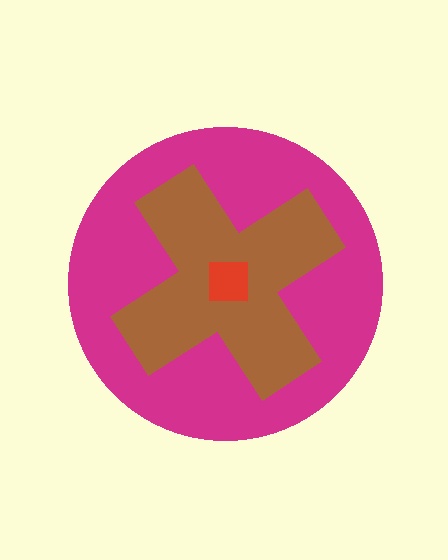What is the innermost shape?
The red square.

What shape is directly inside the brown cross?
The red square.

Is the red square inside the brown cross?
Yes.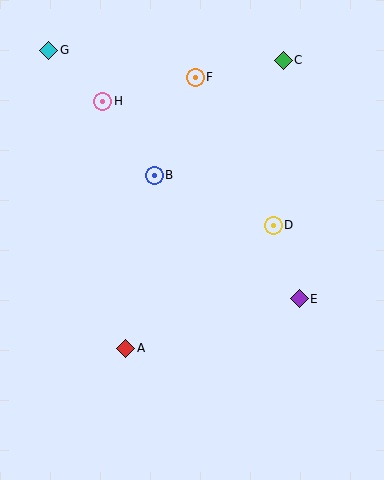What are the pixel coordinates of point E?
Point E is at (299, 299).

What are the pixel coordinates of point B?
Point B is at (154, 175).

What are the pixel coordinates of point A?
Point A is at (126, 348).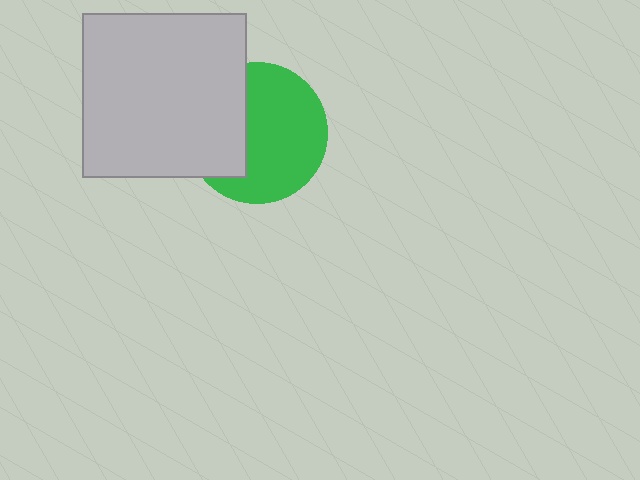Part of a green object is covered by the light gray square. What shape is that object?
It is a circle.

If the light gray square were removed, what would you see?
You would see the complete green circle.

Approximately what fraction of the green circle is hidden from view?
Roughly 37% of the green circle is hidden behind the light gray square.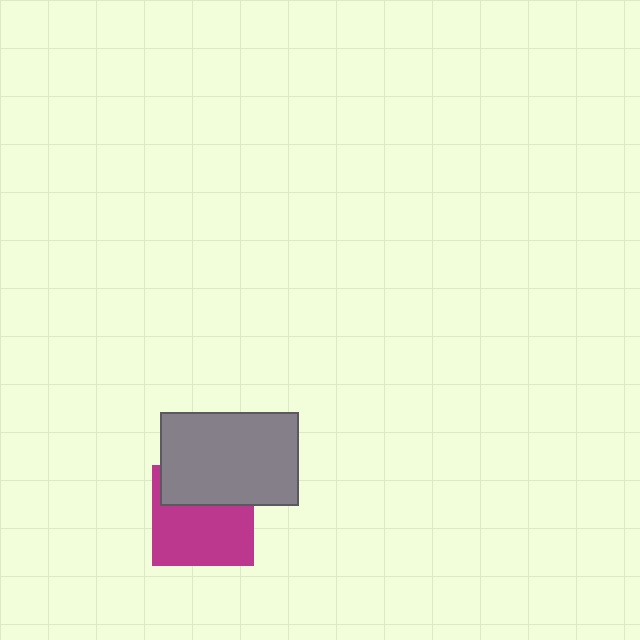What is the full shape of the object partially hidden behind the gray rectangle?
The partially hidden object is a magenta square.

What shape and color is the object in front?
The object in front is a gray rectangle.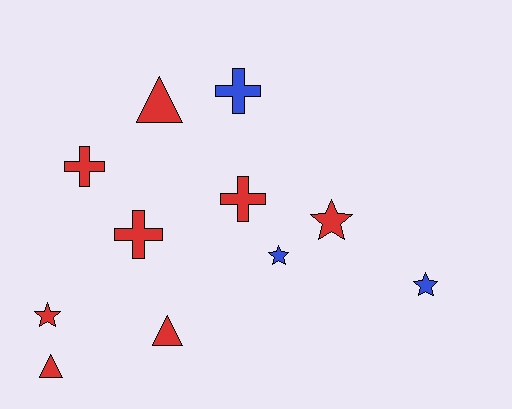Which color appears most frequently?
Red, with 8 objects.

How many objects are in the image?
There are 11 objects.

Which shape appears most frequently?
Star, with 4 objects.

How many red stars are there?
There are 2 red stars.